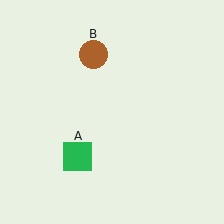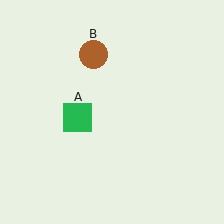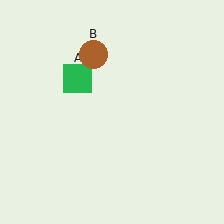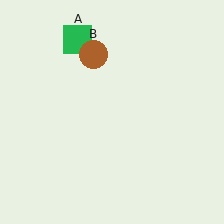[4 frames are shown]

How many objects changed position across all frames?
1 object changed position: green square (object A).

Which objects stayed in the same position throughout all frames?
Brown circle (object B) remained stationary.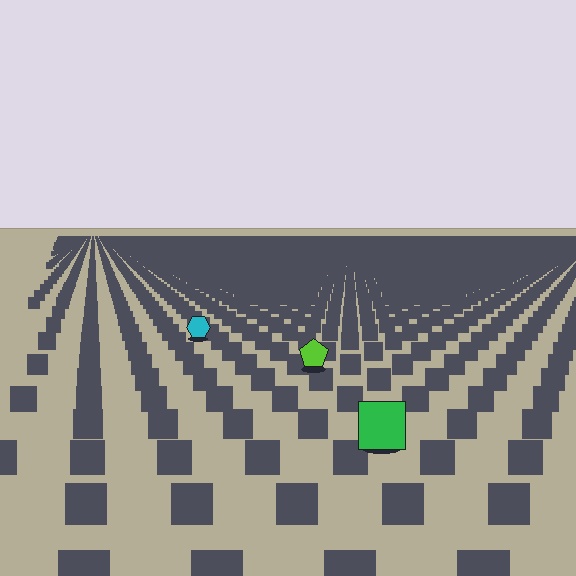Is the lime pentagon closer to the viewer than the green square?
No. The green square is closer — you can tell from the texture gradient: the ground texture is coarser near it.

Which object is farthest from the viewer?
The cyan hexagon is farthest from the viewer. It appears smaller and the ground texture around it is denser.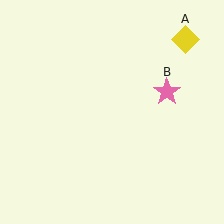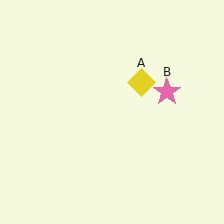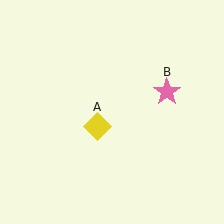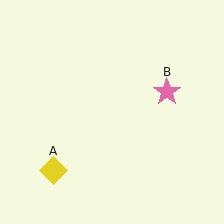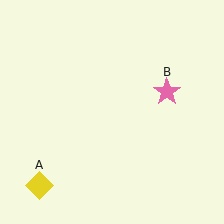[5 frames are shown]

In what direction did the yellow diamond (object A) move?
The yellow diamond (object A) moved down and to the left.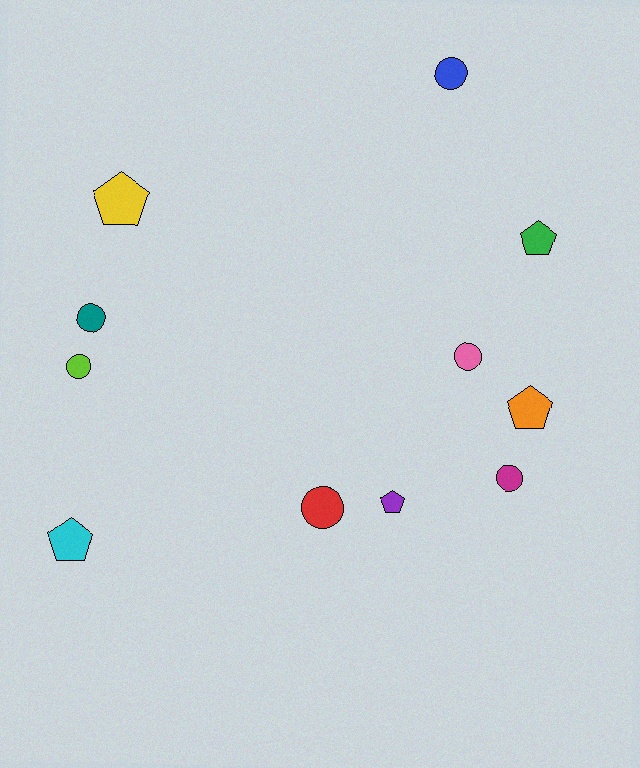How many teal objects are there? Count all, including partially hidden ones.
There is 1 teal object.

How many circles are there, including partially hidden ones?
There are 6 circles.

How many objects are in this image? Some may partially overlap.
There are 11 objects.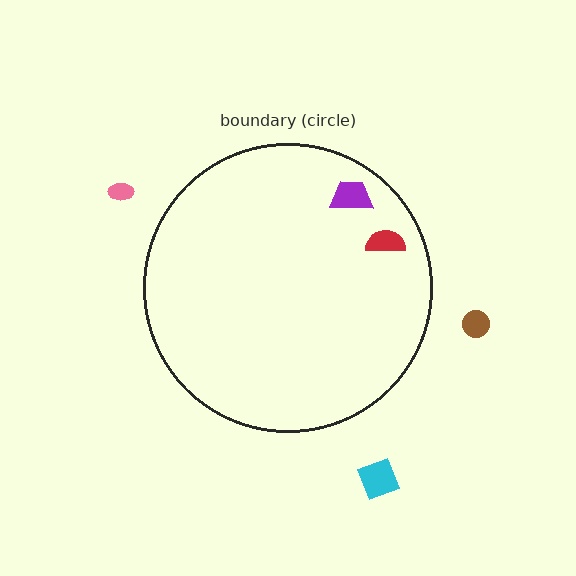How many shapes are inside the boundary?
2 inside, 3 outside.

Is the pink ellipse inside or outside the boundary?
Outside.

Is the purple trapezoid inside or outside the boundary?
Inside.